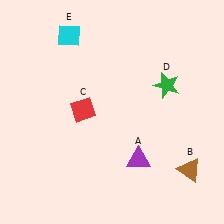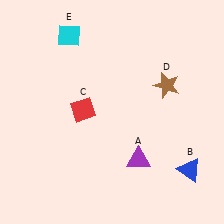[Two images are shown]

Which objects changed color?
B changed from brown to blue. D changed from green to brown.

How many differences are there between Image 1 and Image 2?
There are 2 differences between the two images.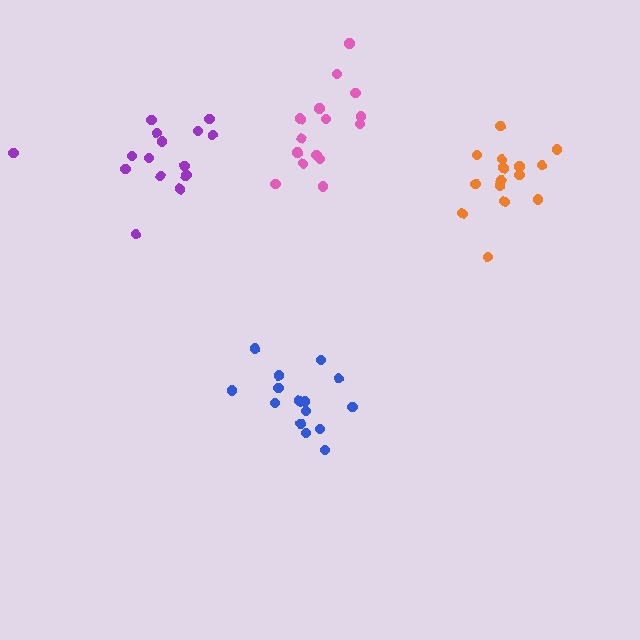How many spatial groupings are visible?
There are 4 spatial groupings.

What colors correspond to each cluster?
The clusters are colored: purple, blue, pink, orange.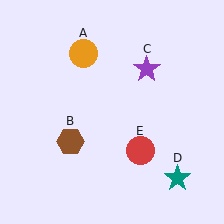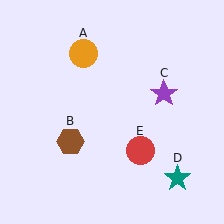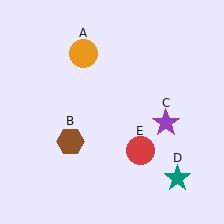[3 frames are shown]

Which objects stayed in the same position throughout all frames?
Orange circle (object A) and brown hexagon (object B) and teal star (object D) and red circle (object E) remained stationary.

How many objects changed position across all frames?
1 object changed position: purple star (object C).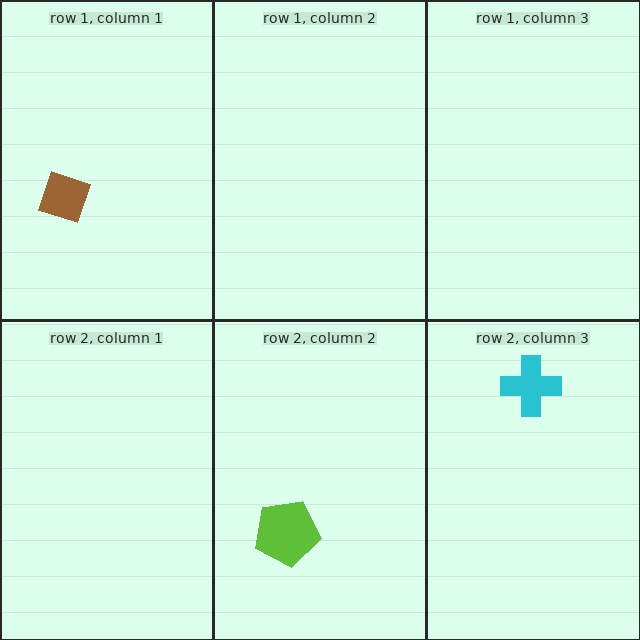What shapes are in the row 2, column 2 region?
The lime pentagon.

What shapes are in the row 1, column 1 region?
The brown diamond.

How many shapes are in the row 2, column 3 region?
1.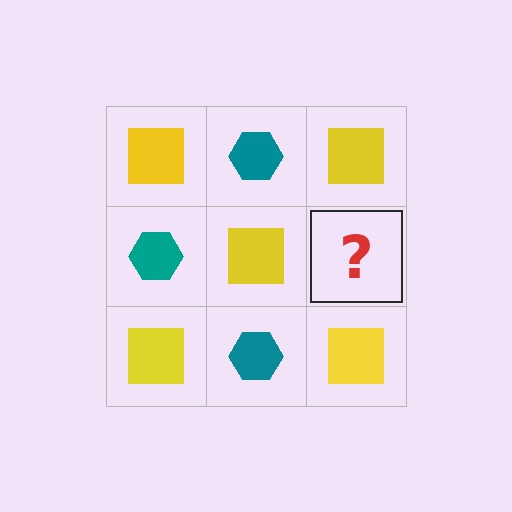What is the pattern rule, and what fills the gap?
The rule is that it alternates yellow square and teal hexagon in a checkerboard pattern. The gap should be filled with a teal hexagon.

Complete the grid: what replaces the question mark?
The question mark should be replaced with a teal hexagon.